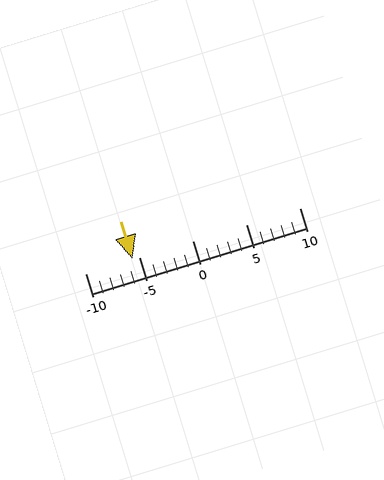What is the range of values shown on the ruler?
The ruler shows values from -10 to 10.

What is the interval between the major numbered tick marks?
The major tick marks are spaced 5 units apart.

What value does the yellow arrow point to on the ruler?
The yellow arrow points to approximately -6.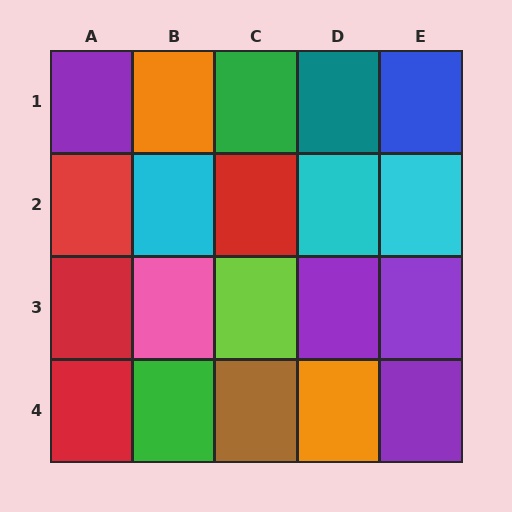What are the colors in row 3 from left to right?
Red, pink, lime, purple, purple.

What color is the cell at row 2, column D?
Cyan.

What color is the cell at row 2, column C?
Red.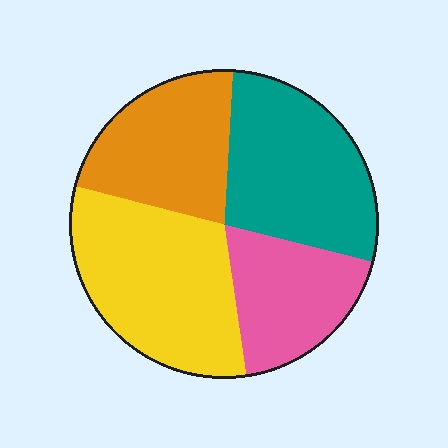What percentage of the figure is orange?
Orange takes up about one fifth (1/5) of the figure.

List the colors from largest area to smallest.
From largest to smallest: yellow, teal, orange, pink.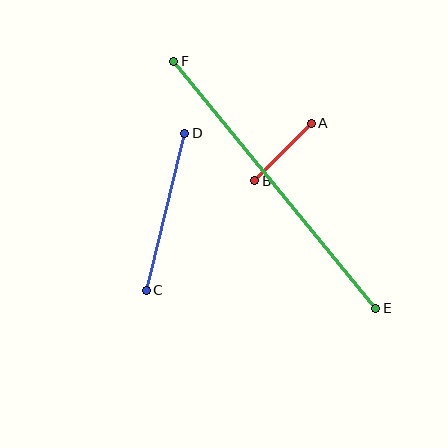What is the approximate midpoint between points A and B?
The midpoint is at approximately (283, 152) pixels.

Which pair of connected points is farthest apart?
Points E and F are farthest apart.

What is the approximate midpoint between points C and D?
The midpoint is at approximately (165, 212) pixels.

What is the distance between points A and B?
The distance is approximately 81 pixels.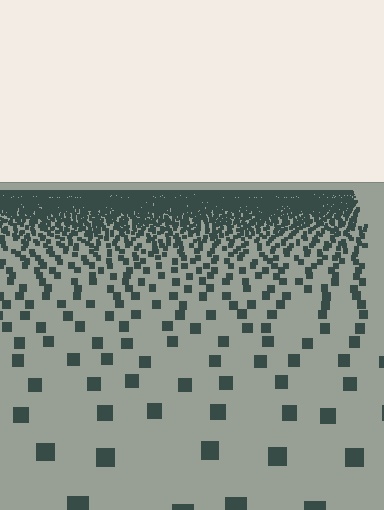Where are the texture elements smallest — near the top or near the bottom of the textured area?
Near the top.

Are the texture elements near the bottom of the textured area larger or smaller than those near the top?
Larger. Near the bottom, elements are closer to the viewer and appear at a bigger on-screen size.